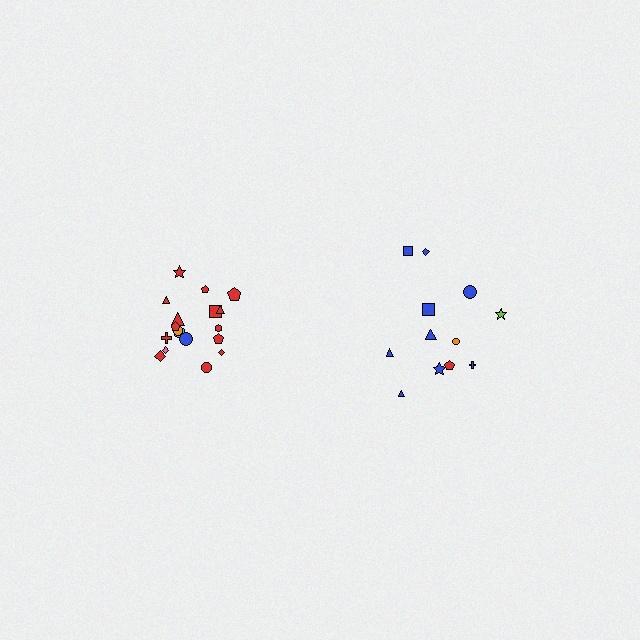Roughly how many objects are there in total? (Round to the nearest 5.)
Roughly 30 objects in total.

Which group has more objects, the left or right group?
The left group.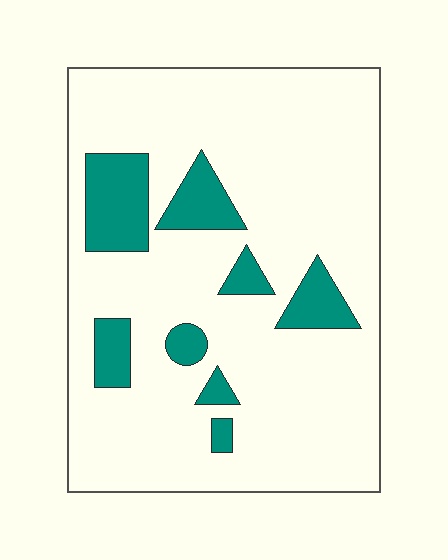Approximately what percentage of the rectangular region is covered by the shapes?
Approximately 15%.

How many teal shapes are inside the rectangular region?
8.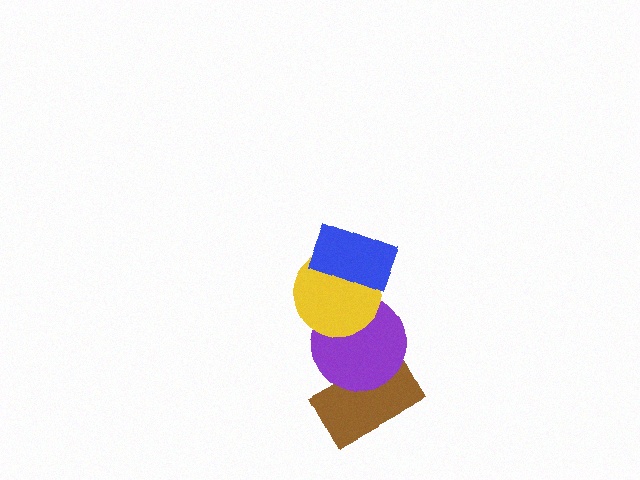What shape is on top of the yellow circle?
The blue rectangle is on top of the yellow circle.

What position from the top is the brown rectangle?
The brown rectangle is 4th from the top.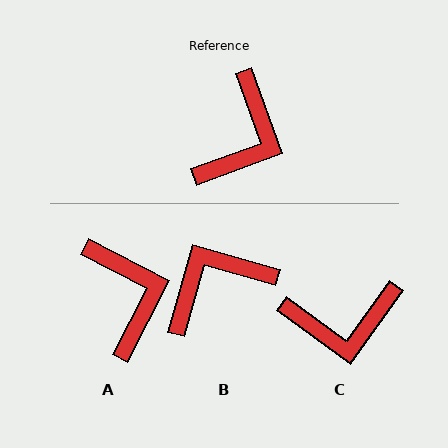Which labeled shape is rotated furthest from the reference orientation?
B, about 144 degrees away.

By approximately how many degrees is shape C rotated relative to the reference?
Approximately 56 degrees clockwise.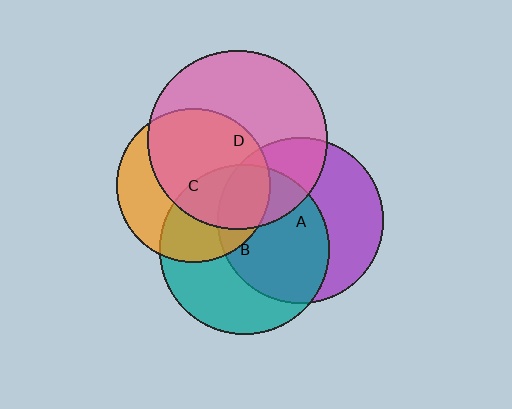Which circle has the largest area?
Circle D (pink).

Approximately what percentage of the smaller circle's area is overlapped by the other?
Approximately 60%.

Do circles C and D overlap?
Yes.